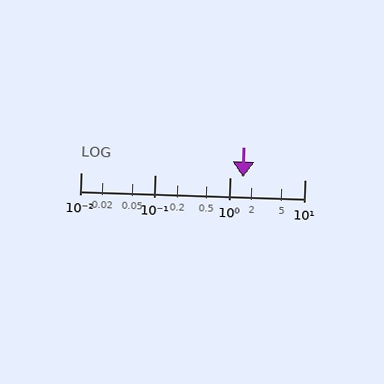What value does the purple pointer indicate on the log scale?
The pointer indicates approximately 1.5.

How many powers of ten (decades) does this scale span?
The scale spans 3 decades, from 0.01 to 10.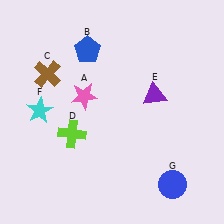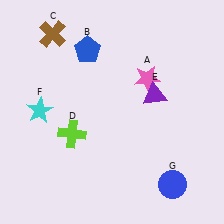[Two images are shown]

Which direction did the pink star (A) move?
The pink star (A) moved right.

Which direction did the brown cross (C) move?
The brown cross (C) moved up.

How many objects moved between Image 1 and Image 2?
2 objects moved between the two images.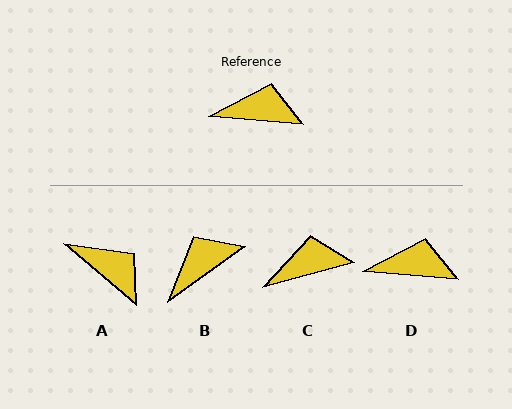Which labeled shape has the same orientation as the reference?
D.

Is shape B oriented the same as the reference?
No, it is off by about 41 degrees.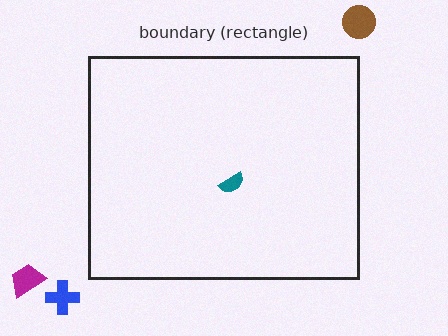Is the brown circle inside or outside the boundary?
Outside.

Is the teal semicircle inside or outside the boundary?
Inside.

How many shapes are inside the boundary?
1 inside, 3 outside.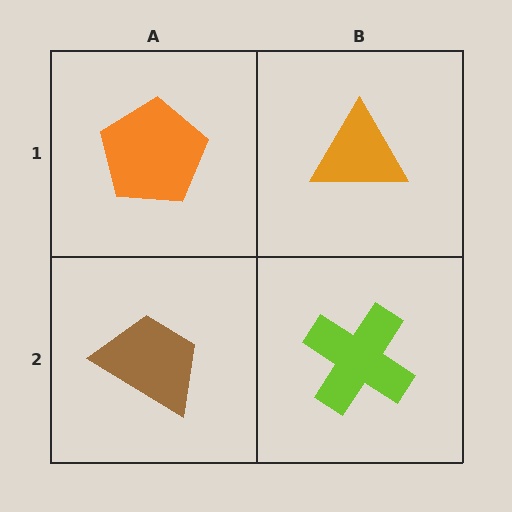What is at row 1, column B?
An orange triangle.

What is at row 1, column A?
An orange pentagon.